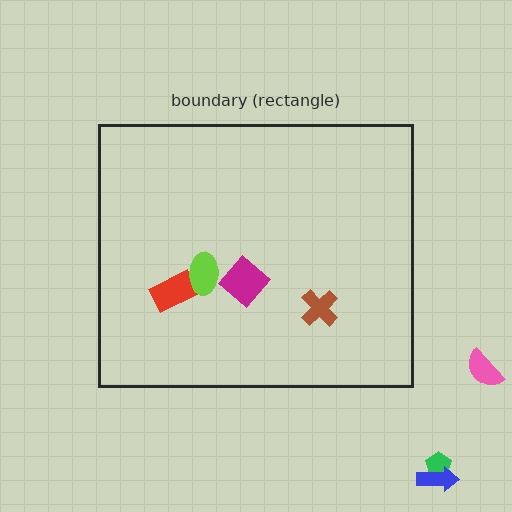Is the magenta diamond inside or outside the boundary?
Inside.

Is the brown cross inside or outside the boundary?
Inside.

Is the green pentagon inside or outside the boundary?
Outside.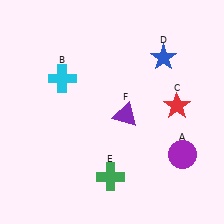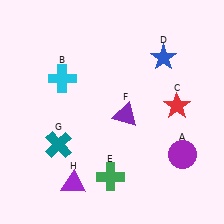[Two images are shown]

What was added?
A teal cross (G), a purple triangle (H) were added in Image 2.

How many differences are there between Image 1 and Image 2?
There are 2 differences between the two images.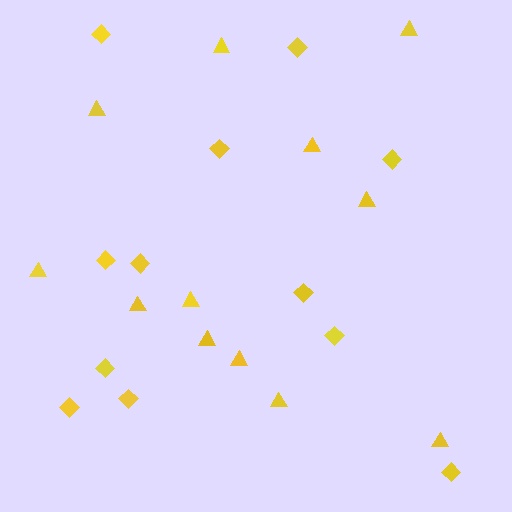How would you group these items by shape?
There are 2 groups: one group of diamonds (12) and one group of triangles (12).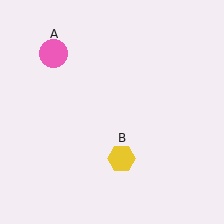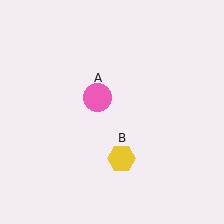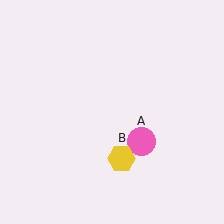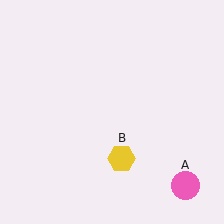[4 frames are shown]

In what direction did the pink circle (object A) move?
The pink circle (object A) moved down and to the right.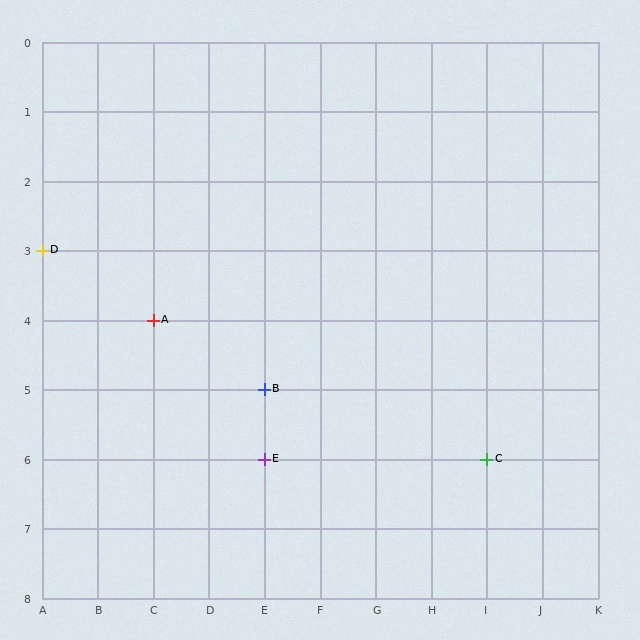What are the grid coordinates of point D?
Point D is at grid coordinates (A, 3).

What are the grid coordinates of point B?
Point B is at grid coordinates (E, 5).